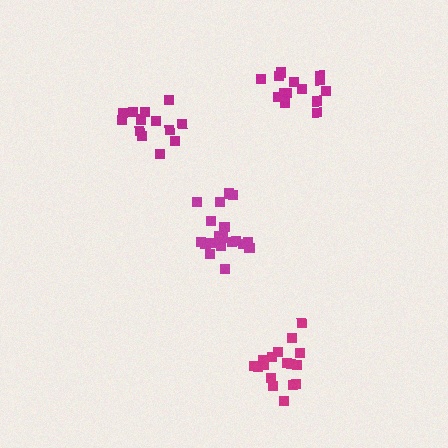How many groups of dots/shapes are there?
There are 4 groups.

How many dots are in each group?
Group 1: 15 dots, Group 2: 13 dots, Group 3: 17 dots, Group 4: 19 dots (64 total).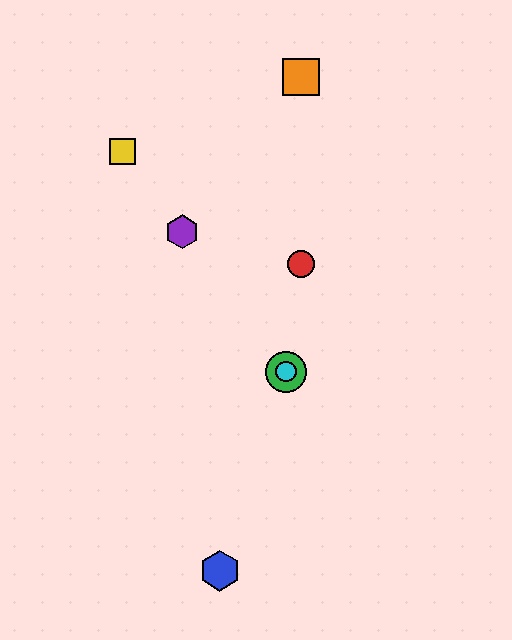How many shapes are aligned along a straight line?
4 shapes (the green circle, the yellow square, the purple hexagon, the cyan circle) are aligned along a straight line.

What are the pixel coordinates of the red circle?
The red circle is at (301, 264).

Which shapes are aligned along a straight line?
The green circle, the yellow square, the purple hexagon, the cyan circle are aligned along a straight line.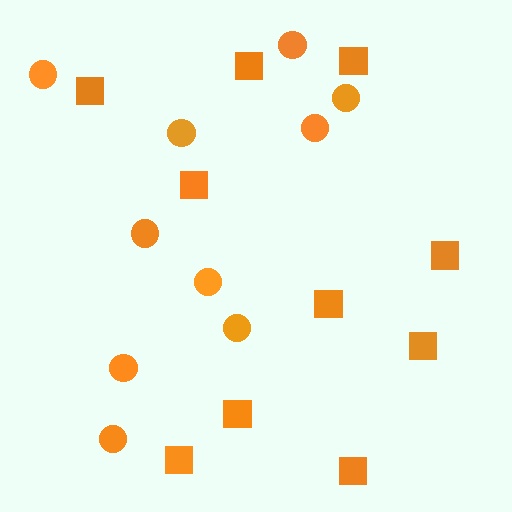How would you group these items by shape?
There are 2 groups: one group of squares (10) and one group of circles (10).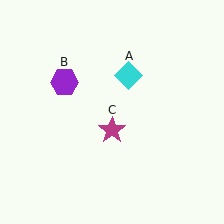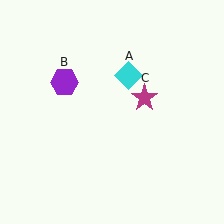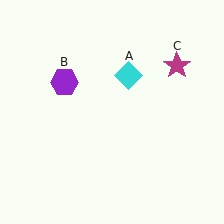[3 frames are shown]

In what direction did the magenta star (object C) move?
The magenta star (object C) moved up and to the right.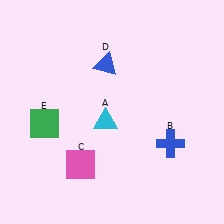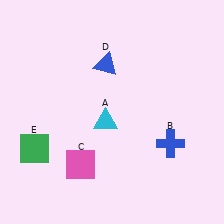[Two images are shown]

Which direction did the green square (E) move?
The green square (E) moved down.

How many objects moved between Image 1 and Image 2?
1 object moved between the two images.